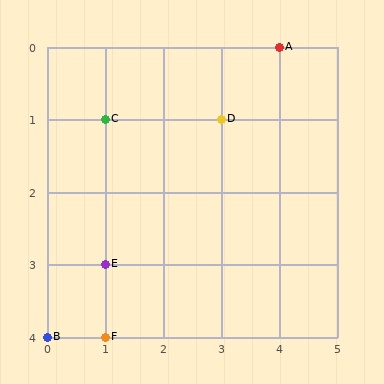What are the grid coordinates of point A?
Point A is at grid coordinates (4, 0).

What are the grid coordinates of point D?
Point D is at grid coordinates (3, 1).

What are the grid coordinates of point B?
Point B is at grid coordinates (0, 4).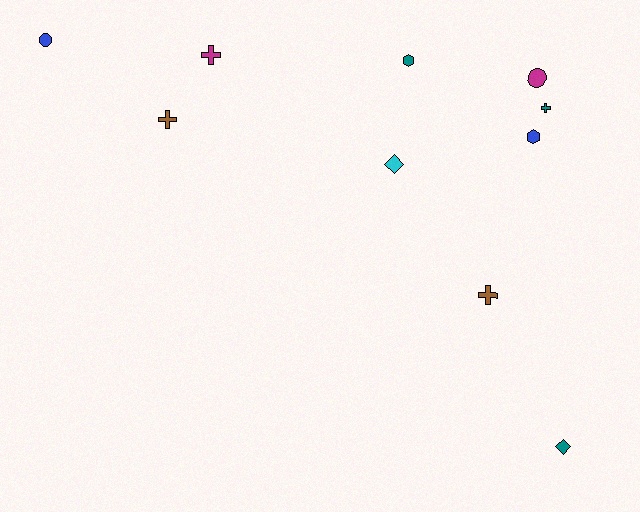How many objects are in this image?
There are 10 objects.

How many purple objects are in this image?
There are no purple objects.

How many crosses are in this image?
There are 4 crosses.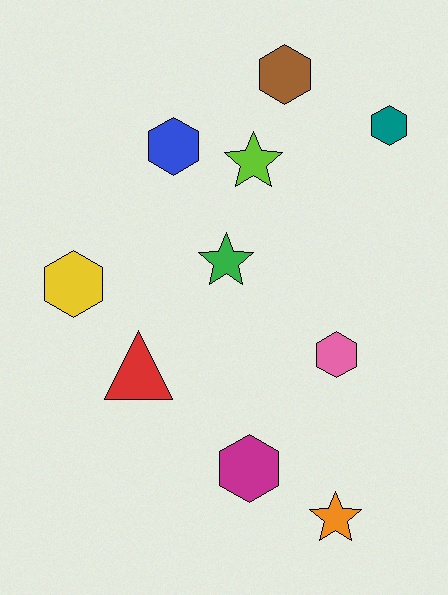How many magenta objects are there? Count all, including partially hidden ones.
There is 1 magenta object.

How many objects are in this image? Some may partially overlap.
There are 10 objects.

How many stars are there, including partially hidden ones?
There are 3 stars.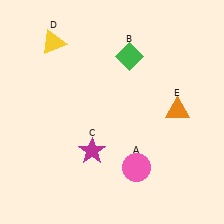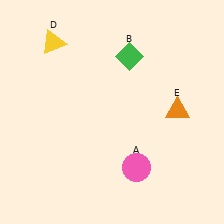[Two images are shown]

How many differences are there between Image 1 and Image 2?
There is 1 difference between the two images.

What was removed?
The magenta star (C) was removed in Image 2.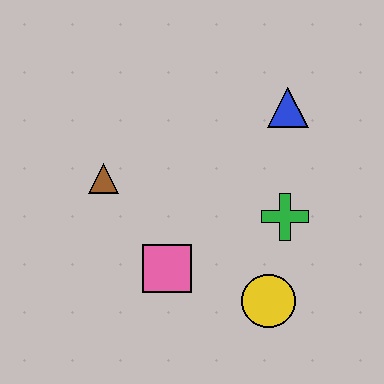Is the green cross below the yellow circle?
No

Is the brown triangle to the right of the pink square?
No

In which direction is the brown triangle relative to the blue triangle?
The brown triangle is to the left of the blue triangle.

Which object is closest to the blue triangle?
The green cross is closest to the blue triangle.